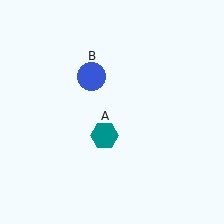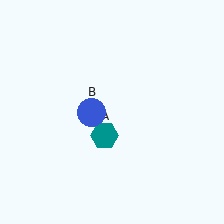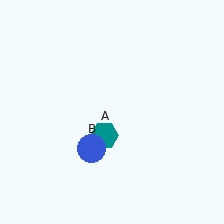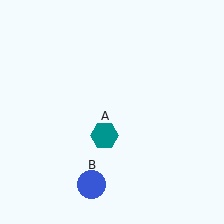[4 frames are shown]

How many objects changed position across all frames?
1 object changed position: blue circle (object B).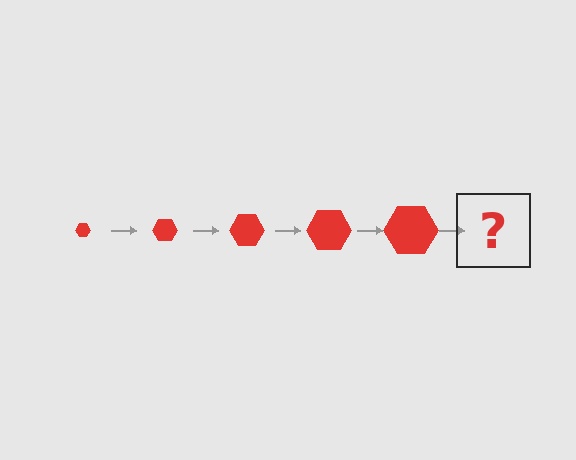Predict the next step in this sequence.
The next step is a red hexagon, larger than the previous one.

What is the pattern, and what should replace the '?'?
The pattern is that the hexagon gets progressively larger each step. The '?' should be a red hexagon, larger than the previous one.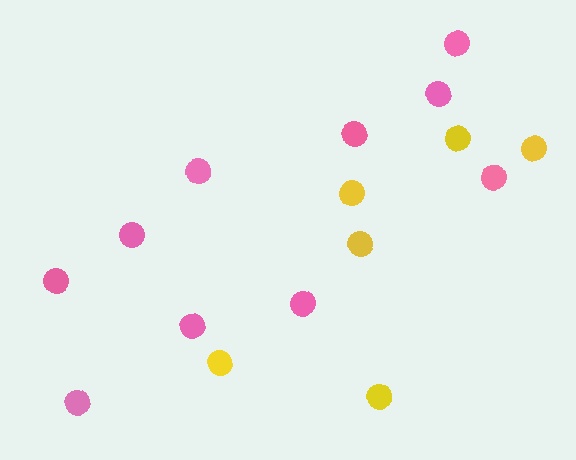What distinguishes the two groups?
There are 2 groups: one group of pink circles (10) and one group of yellow circles (6).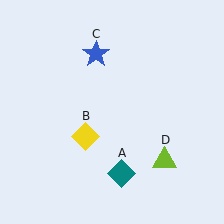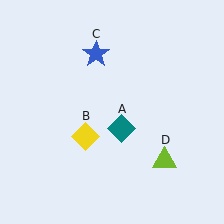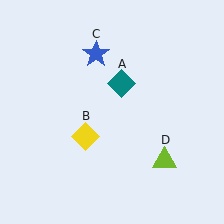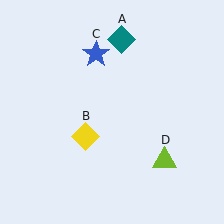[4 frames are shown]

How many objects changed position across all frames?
1 object changed position: teal diamond (object A).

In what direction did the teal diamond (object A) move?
The teal diamond (object A) moved up.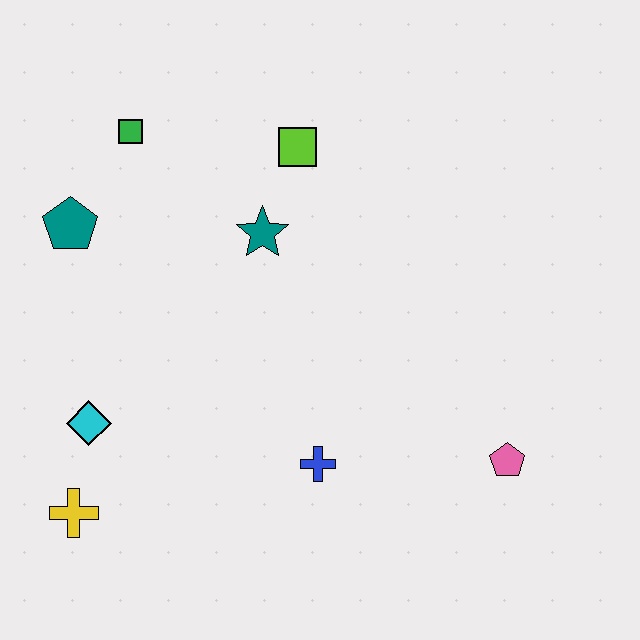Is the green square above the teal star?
Yes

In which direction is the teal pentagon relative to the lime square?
The teal pentagon is to the left of the lime square.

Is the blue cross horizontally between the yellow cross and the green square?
No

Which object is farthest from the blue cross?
The green square is farthest from the blue cross.